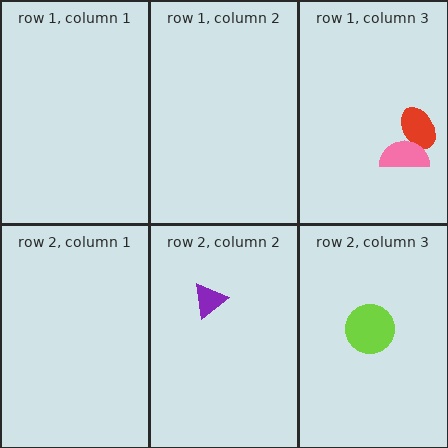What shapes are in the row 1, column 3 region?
The red ellipse, the pink semicircle.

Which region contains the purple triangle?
The row 2, column 2 region.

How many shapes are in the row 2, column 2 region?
1.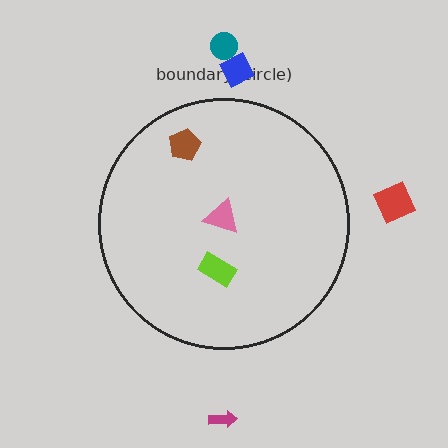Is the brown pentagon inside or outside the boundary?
Inside.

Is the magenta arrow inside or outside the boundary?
Outside.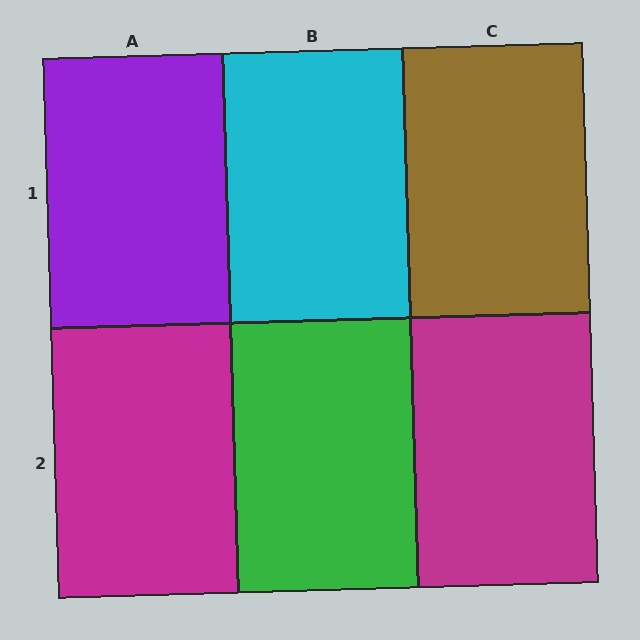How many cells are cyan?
1 cell is cyan.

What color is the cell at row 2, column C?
Magenta.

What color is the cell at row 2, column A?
Magenta.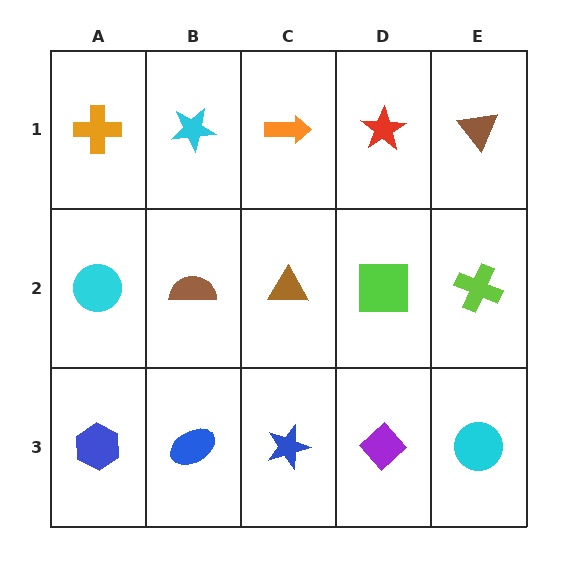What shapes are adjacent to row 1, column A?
A cyan circle (row 2, column A), a cyan star (row 1, column B).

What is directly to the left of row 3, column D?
A blue star.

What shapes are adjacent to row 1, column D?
A lime square (row 2, column D), an orange arrow (row 1, column C), a brown triangle (row 1, column E).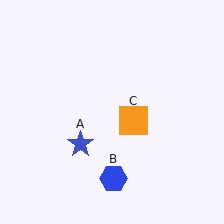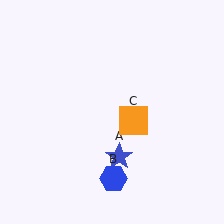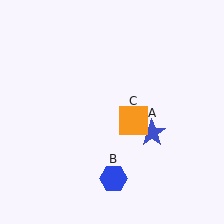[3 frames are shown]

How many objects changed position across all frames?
1 object changed position: blue star (object A).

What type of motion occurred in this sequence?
The blue star (object A) rotated counterclockwise around the center of the scene.